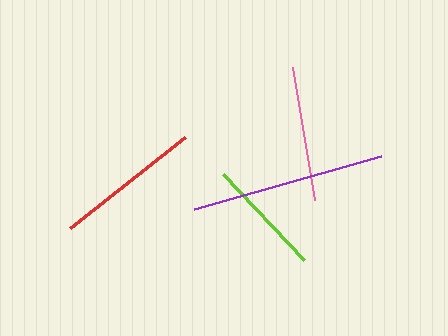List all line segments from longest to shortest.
From longest to shortest: purple, red, pink, lime.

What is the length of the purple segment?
The purple segment is approximately 195 pixels long.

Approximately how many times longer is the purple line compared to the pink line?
The purple line is approximately 1.4 times the length of the pink line.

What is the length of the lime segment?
The lime segment is approximately 119 pixels long.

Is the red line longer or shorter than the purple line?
The purple line is longer than the red line.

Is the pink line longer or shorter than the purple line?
The purple line is longer than the pink line.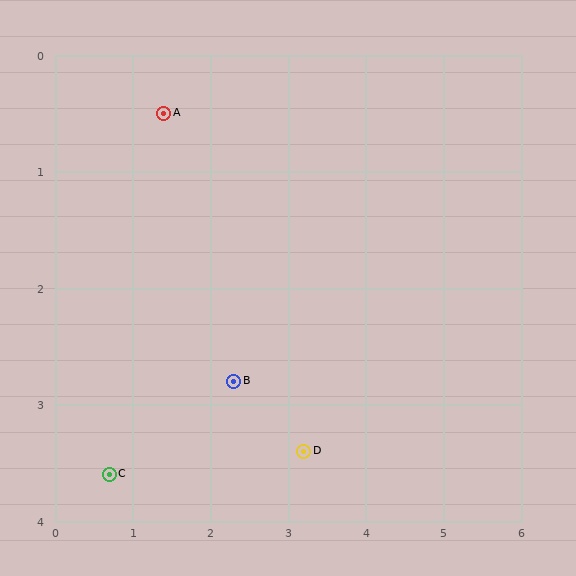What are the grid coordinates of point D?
Point D is at approximately (3.2, 3.4).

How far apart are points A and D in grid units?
Points A and D are about 3.4 grid units apart.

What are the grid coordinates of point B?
Point B is at approximately (2.3, 2.8).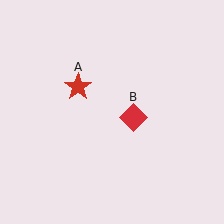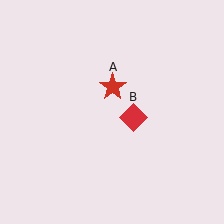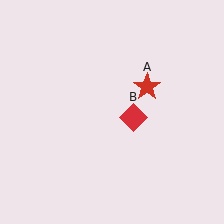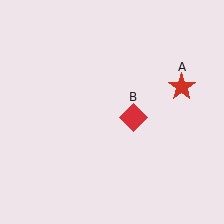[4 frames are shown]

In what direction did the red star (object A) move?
The red star (object A) moved right.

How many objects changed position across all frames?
1 object changed position: red star (object A).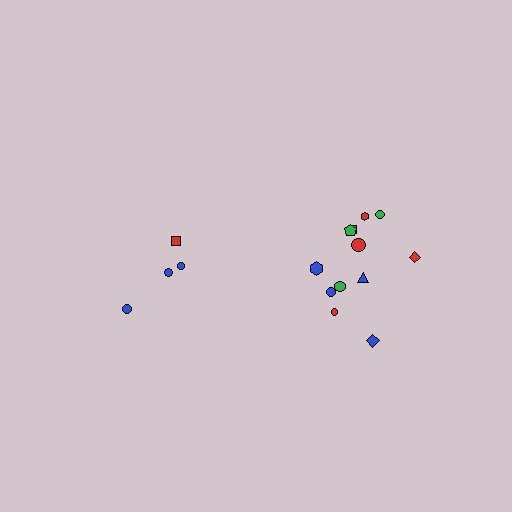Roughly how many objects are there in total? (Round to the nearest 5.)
Roughly 15 objects in total.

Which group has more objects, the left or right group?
The right group.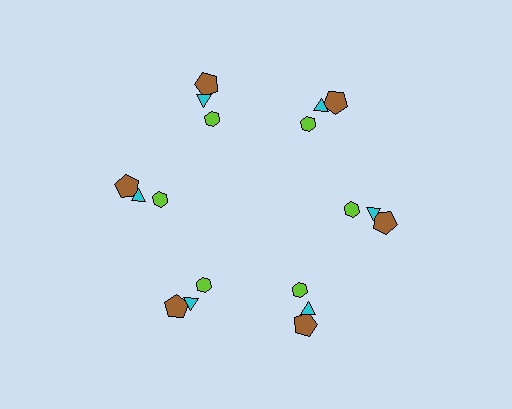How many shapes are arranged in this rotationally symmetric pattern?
There are 18 shapes, arranged in 6 groups of 3.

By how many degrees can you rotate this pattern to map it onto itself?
The pattern maps onto itself every 60 degrees of rotation.